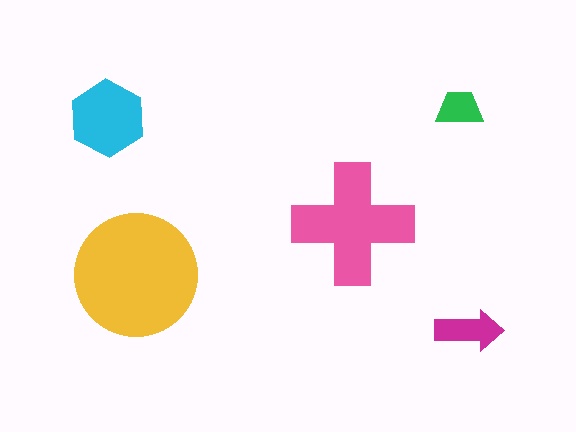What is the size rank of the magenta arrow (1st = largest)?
4th.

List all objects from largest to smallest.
The yellow circle, the pink cross, the cyan hexagon, the magenta arrow, the green trapezoid.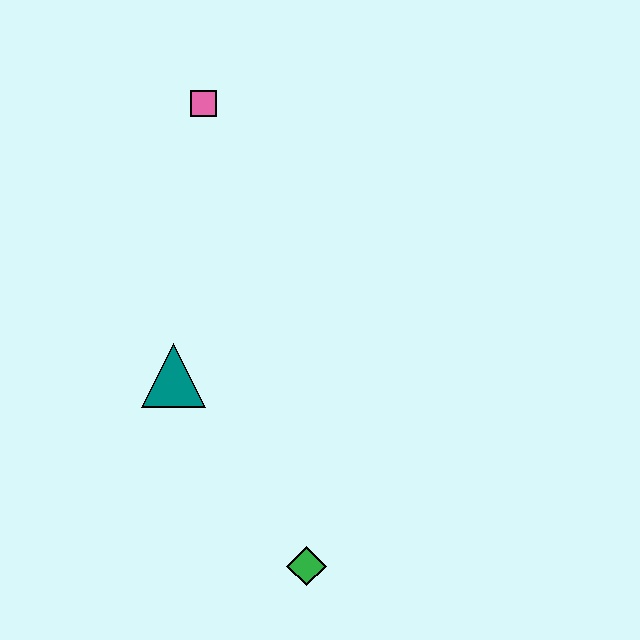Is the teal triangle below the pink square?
Yes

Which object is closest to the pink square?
The teal triangle is closest to the pink square.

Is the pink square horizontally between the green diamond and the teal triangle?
Yes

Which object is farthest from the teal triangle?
The pink square is farthest from the teal triangle.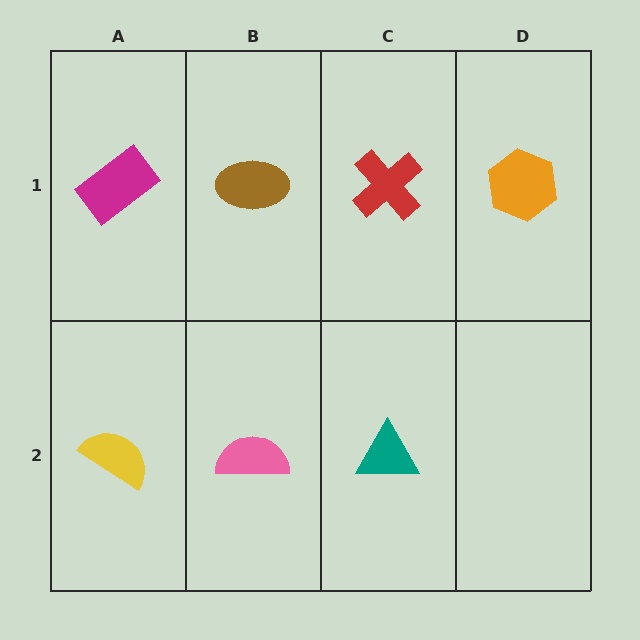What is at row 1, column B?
A brown ellipse.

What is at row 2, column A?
A yellow semicircle.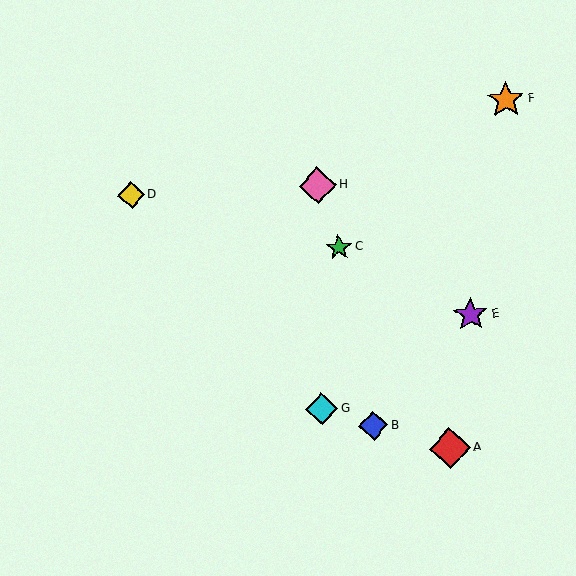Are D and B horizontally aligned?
No, D is at y≈195 and B is at y≈426.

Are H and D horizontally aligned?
Yes, both are at y≈185.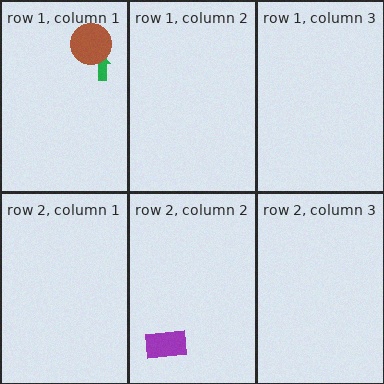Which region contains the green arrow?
The row 1, column 1 region.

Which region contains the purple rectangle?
The row 2, column 2 region.